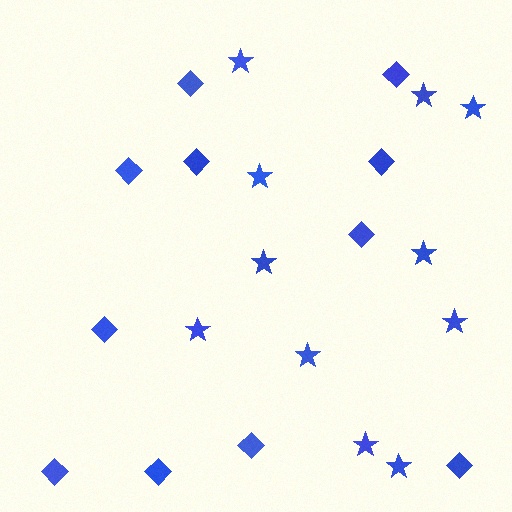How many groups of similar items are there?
There are 2 groups: one group of stars (11) and one group of diamonds (11).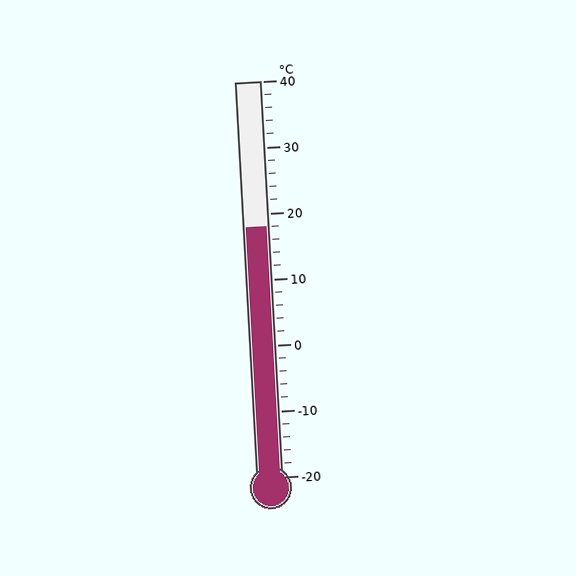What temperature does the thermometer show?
The thermometer shows approximately 18°C.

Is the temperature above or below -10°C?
The temperature is above -10°C.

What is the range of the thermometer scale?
The thermometer scale ranges from -20°C to 40°C.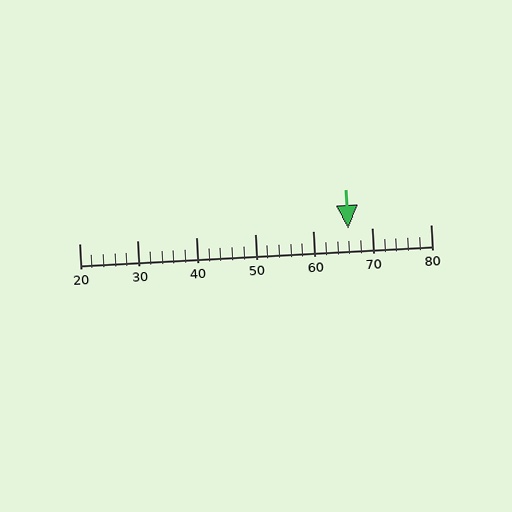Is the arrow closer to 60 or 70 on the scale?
The arrow is closer to 70.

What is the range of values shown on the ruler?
The ruler shows values from 20 to 80.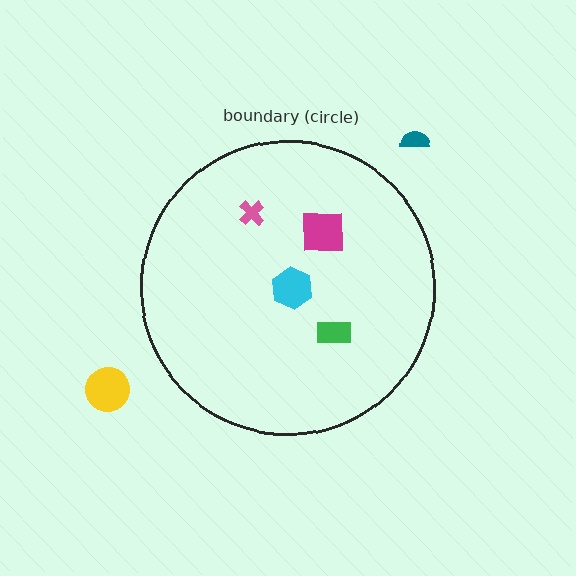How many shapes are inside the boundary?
4 inside, 2 outside.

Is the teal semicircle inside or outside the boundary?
Outside.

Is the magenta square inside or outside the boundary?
Inside.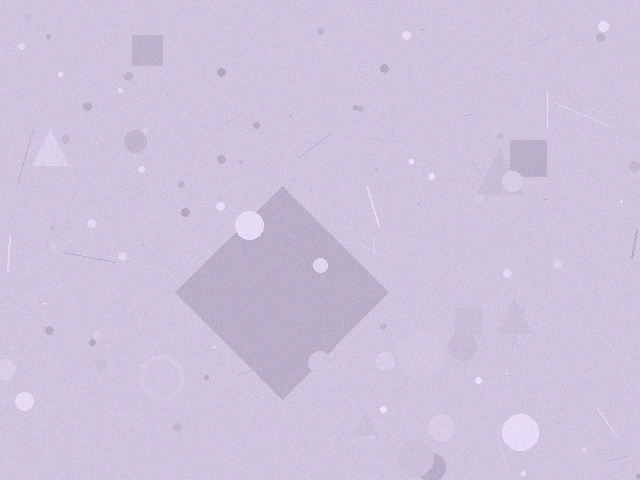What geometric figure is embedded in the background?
A diamond is embedded in the background.